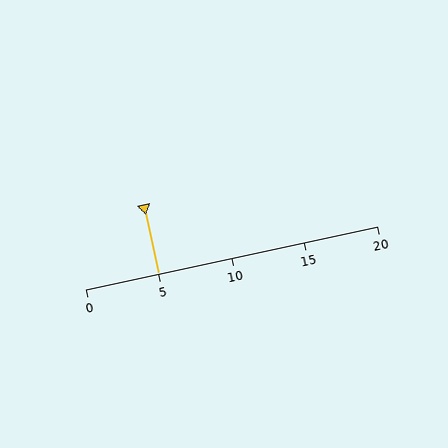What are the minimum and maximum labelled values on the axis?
The axis runs from 0 to 20.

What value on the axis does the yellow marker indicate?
The marker indicates approximately 5.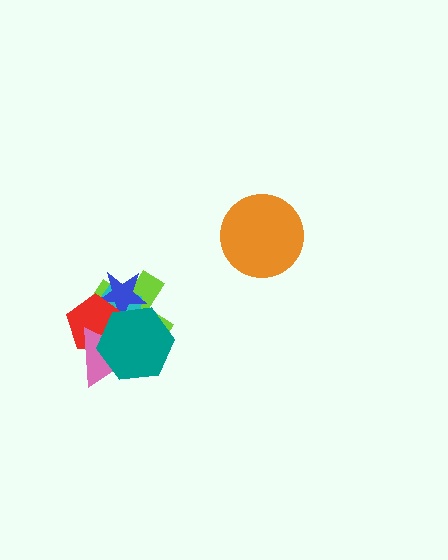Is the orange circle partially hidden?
No, no other shape covers it.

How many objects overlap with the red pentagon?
5 objects overlap with the red pentagon.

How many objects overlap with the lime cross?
5 objects overlap with the lime cross.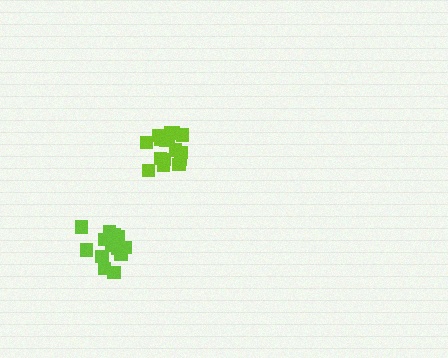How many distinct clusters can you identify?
There are 2 distinct clusters.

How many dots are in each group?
Group 1: 14 dots, Group 2: 17 dots (31 total).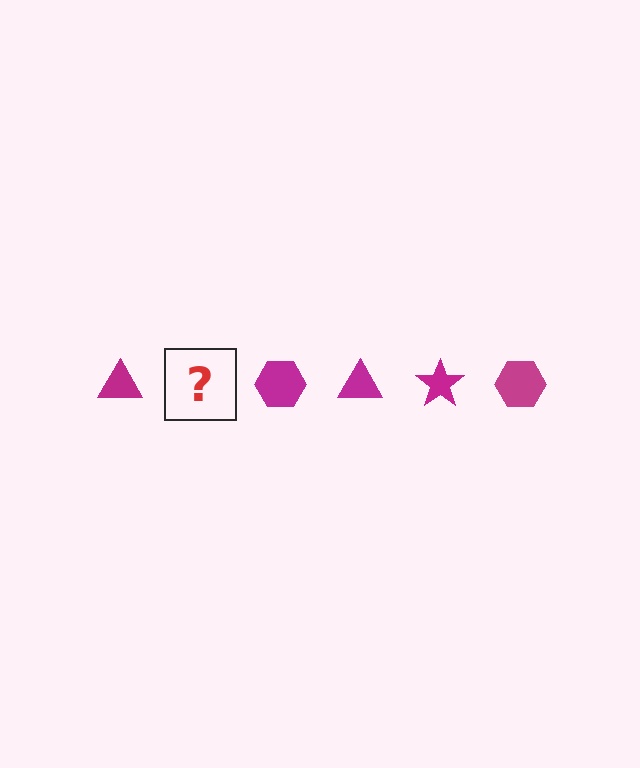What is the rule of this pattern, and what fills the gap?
The rule is that the pattern cycles through triangle, star, hexagon shapes in magenta. The gap should be filled with a magenta star.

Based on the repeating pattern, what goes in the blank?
The blank should be a magenta star.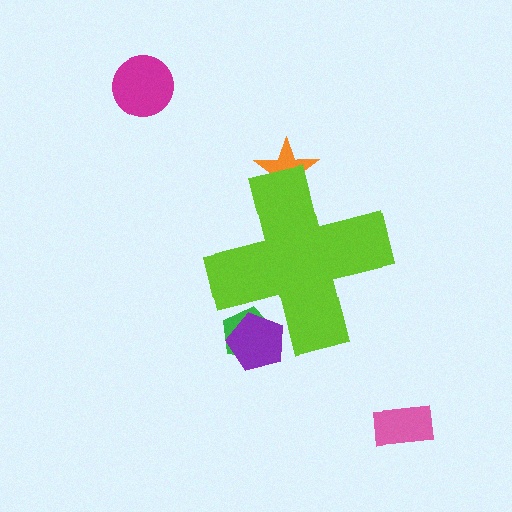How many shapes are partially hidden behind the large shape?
3 shapes are partially hidden.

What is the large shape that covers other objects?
A lime cross.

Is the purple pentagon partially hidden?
Yes, the purple pentagon is partially hidden behind the lime cross.